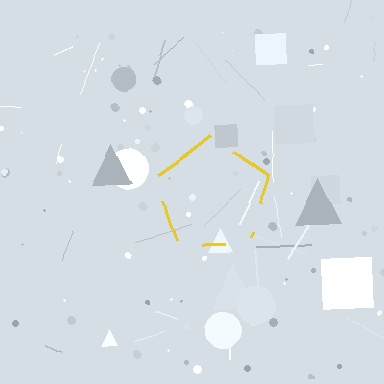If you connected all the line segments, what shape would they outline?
They would outline a pentagon.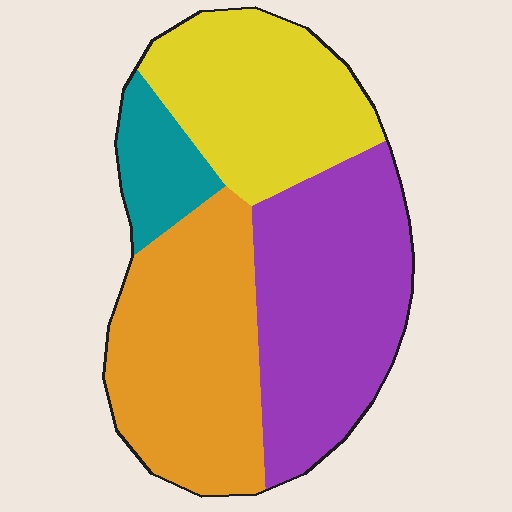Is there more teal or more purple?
Purple.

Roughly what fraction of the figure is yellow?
Yellow takes up between a sixth and a third of the figure.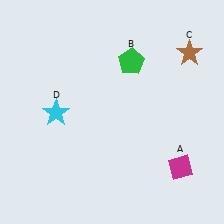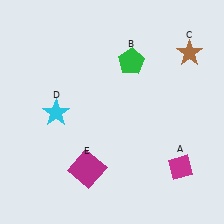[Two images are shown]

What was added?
A magenta square (E) was added in Image 2.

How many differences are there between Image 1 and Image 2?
There is 1 difference between the two images.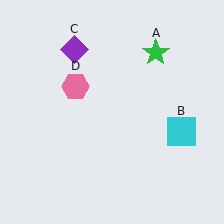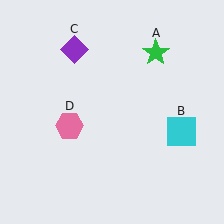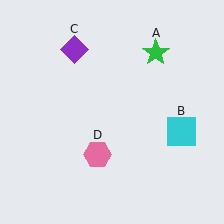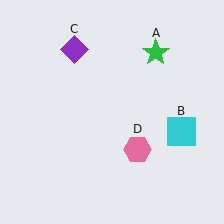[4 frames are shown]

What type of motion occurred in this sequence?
The pink hexagon (object D) rotated counterclockwise around the center of the scene.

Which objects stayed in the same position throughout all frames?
Green star (object A) and cyan square (object B) and purple diamond (object C) remained stationary.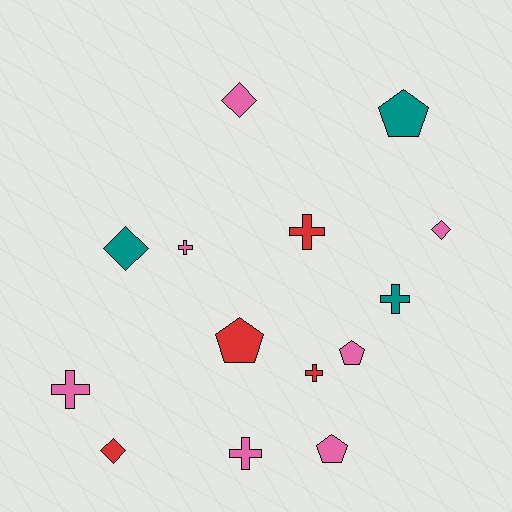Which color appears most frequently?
Pink, with 7 objects.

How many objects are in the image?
There are 14 objects.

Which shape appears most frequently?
Cross, with 6 objects.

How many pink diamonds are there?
There are 2 pink diamonds.